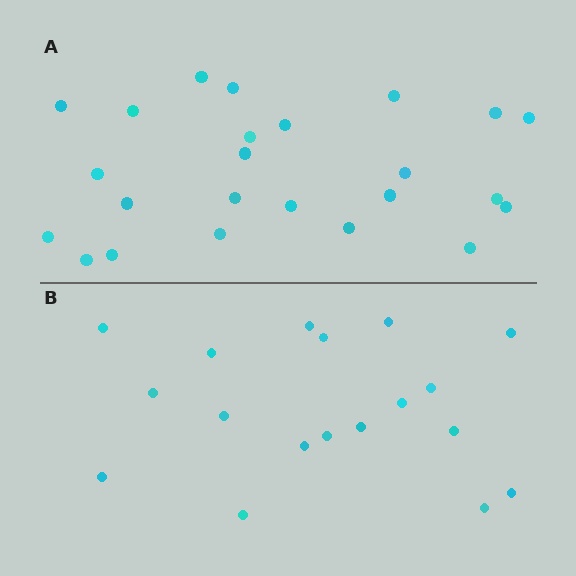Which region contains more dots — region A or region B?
Region A (the top region) has more dots.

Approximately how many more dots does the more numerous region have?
Region A has about 6 more dots than region B.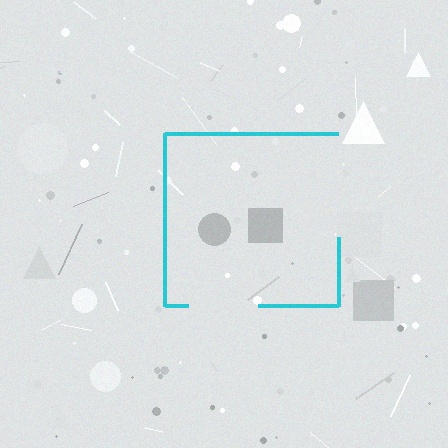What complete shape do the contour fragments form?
The contour fragments form a square.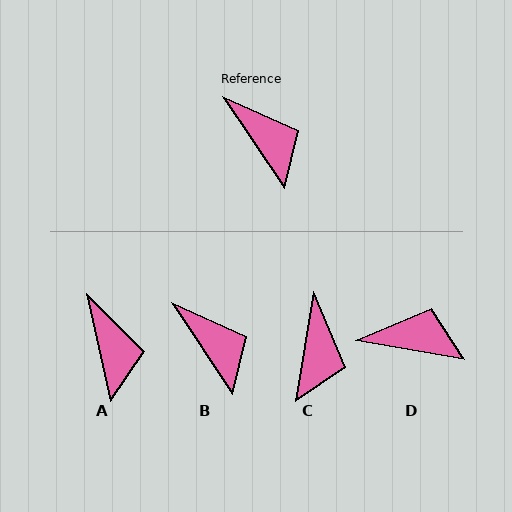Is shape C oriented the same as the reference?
No, it is off by about 43 degrees.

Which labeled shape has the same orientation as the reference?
B.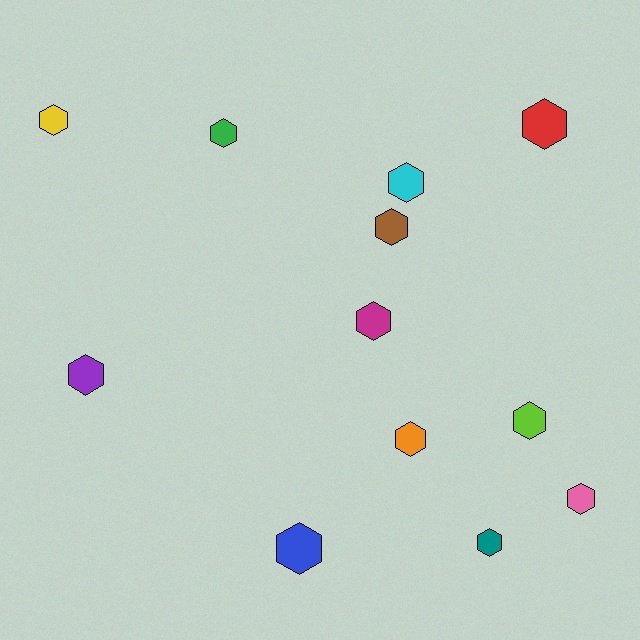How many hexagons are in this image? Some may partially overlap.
There are 12 hexagons.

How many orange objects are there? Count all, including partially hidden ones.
There is 1 orange object.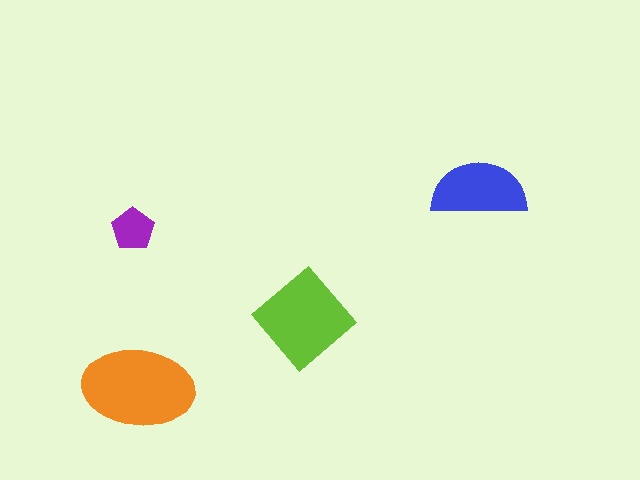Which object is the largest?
The orange ellipse.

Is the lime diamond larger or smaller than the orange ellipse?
Smaller.